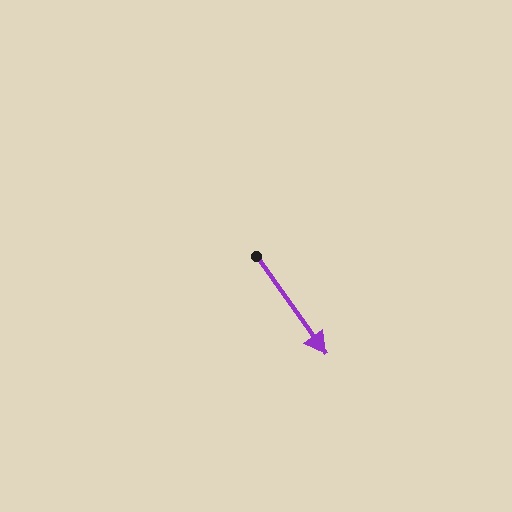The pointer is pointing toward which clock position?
Roughly 5 o'clock.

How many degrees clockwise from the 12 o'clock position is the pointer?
Approximately 145 degrees.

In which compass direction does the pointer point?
Southeast.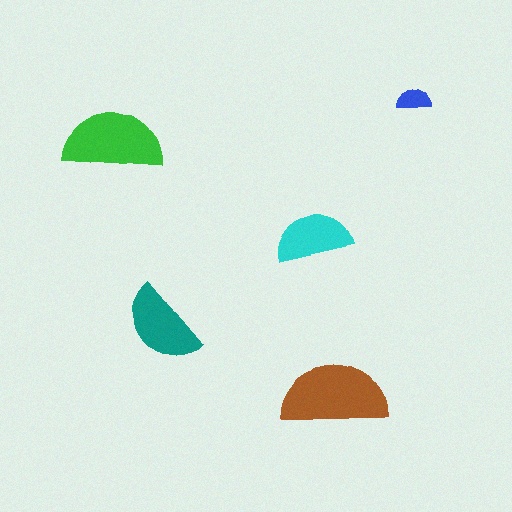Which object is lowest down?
The brown semicircle is bottommost.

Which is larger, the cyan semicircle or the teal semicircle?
The teal one.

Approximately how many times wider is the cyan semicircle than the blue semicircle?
About 2 times wider.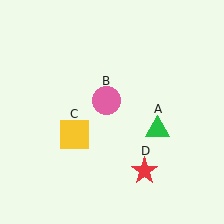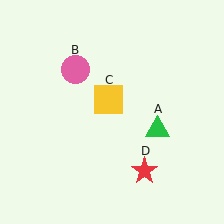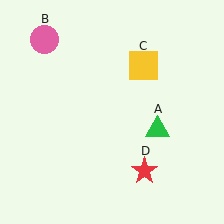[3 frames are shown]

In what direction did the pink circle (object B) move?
The pink circle (object B) moved up and to the left.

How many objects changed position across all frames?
2 objects changed position: pink circle (object B), yellow square (object C).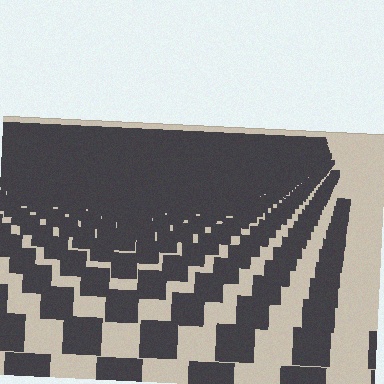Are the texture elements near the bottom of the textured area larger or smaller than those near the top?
Larger. Near the bottom, elements are closer to the viewer and appear at a bigger on-screen size.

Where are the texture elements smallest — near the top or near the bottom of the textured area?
Near the top.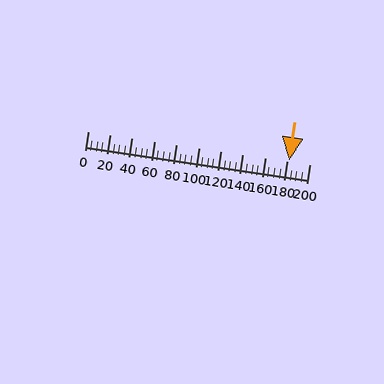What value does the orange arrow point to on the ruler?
The orange arrow points to approximately 182.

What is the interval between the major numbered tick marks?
The major tick marks are spaced 20 units apart.